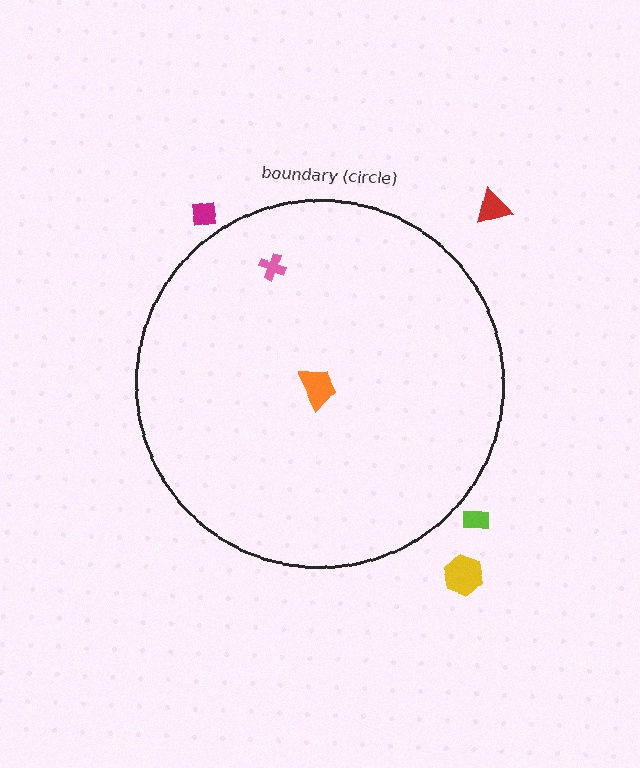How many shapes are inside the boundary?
2 inside, 4 outside.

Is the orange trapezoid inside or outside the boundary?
Inside.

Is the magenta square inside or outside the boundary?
Outside.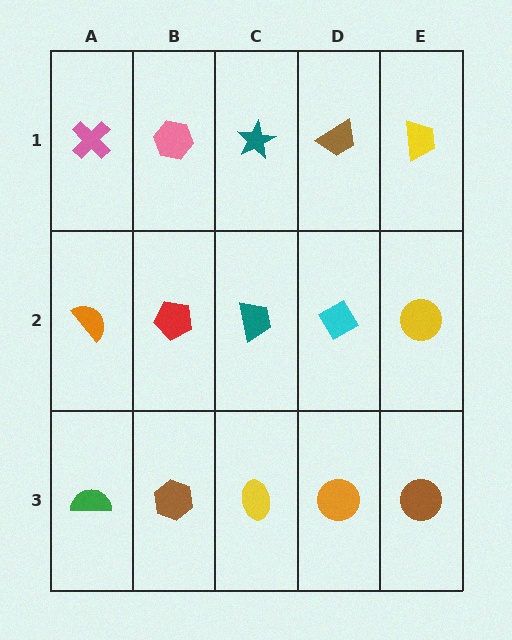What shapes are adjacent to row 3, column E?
A yellow circle (row 2, column E), an orange circle (row 3, column D).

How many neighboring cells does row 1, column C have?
3.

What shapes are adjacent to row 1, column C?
A teal trapezoid (row 2, column C), a pink hexagon (row 1, column B), a brown trapezoid (row 1, column D).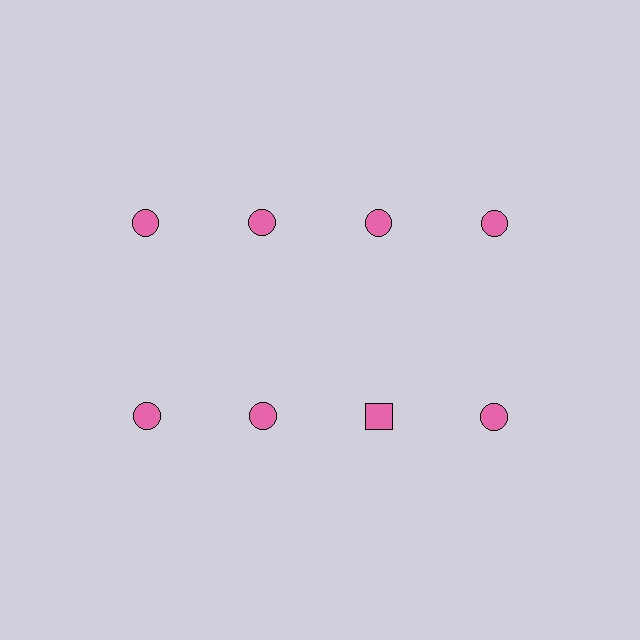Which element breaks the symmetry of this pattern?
The pink square in the second row, center column breaks the symmetry. All other shapes are pink circles.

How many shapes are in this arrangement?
There are 8 shapes arranged in a grid pattern.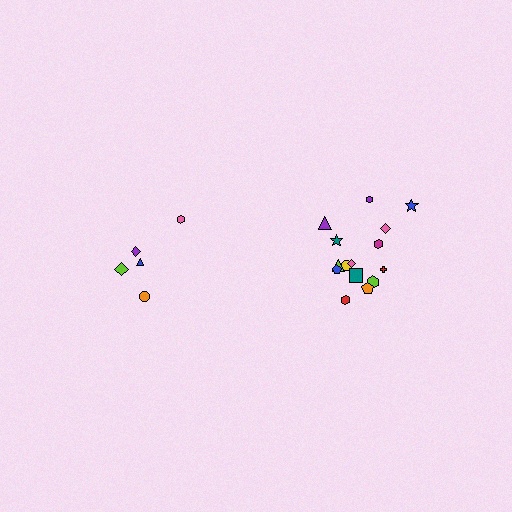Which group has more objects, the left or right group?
The right group.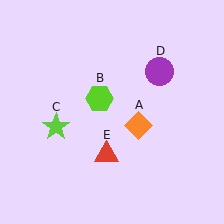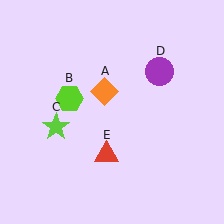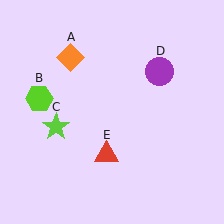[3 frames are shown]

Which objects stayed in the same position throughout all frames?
Lime star (object C) and purple circle (object D) and red triangle (object E) remained stationary.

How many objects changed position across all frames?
2 objects changed position: orange diamond (object A), lime hexagon (object B).